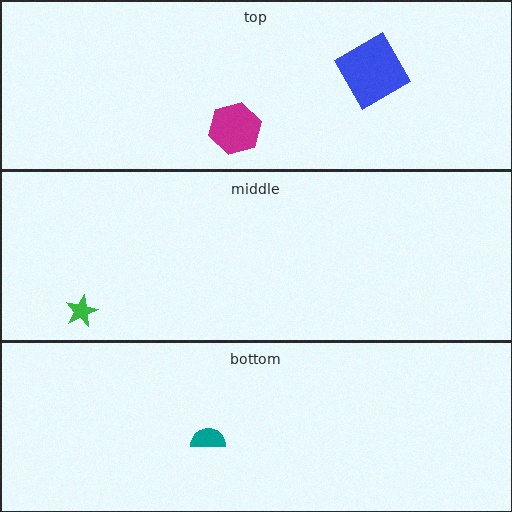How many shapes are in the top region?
2.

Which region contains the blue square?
The top region.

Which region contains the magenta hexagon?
The top region.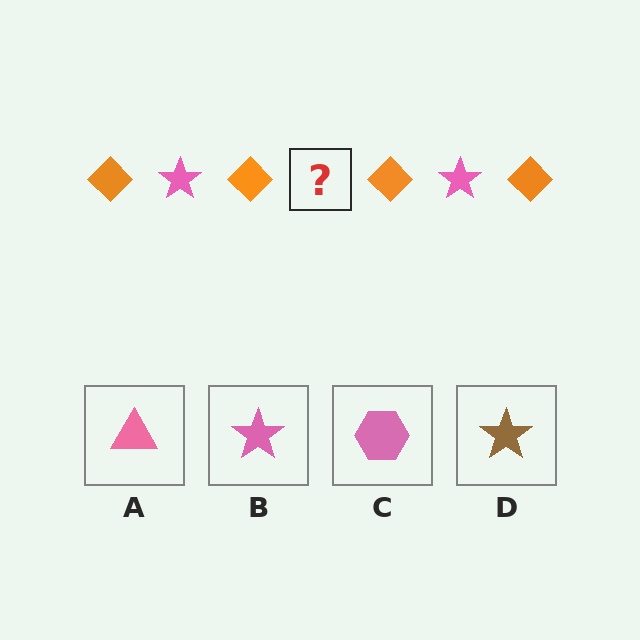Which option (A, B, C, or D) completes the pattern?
B.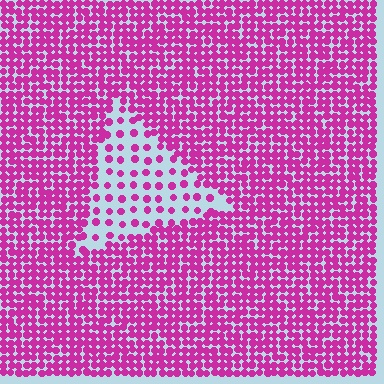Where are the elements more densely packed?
The elements are more densely packed outside the triangle boundary.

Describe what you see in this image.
The image contains small magenta elements arranged at two different densities. A triangle-shaped region is visible where the elements are less densely packed than the surrounding area.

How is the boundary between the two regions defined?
The boundary is defined by a change in element density (approximately 2.9x ratio). All elements are the same color, size, and shape.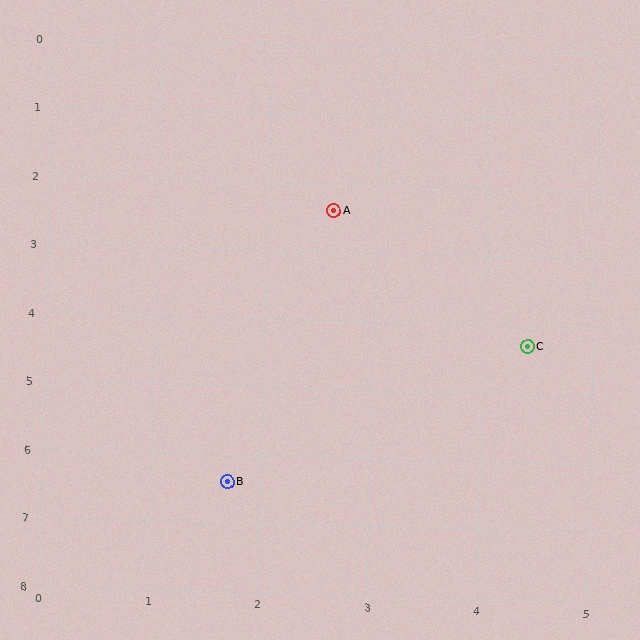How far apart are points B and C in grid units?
Points B and C are about 3.4 grid units apart.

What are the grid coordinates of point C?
Point C is at approximately (4.4, 4.3).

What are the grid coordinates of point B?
Point B is at approximately (1.7, 6.4).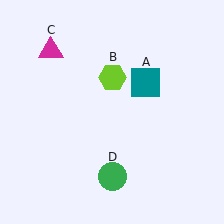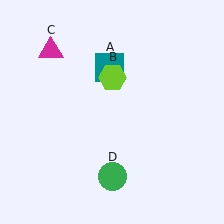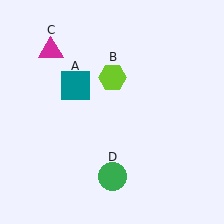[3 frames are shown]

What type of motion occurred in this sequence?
The teal square (object A) rotated counterclockwise around the center of the scene.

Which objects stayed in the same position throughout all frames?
Lime hexagon (object B) and magenta triangle (object C) and green circle (object D) remained stationary.